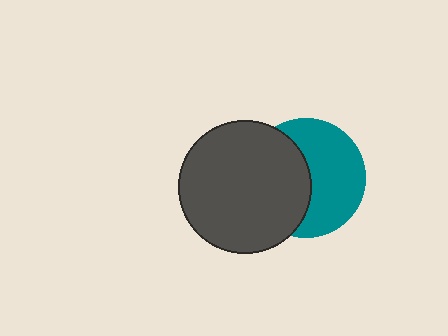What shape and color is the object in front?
The object in front is a dark gray circle.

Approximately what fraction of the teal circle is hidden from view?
Roughly 45% of the teal circle is hidden behind the dark gray circle.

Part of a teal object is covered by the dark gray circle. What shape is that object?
It is a circle.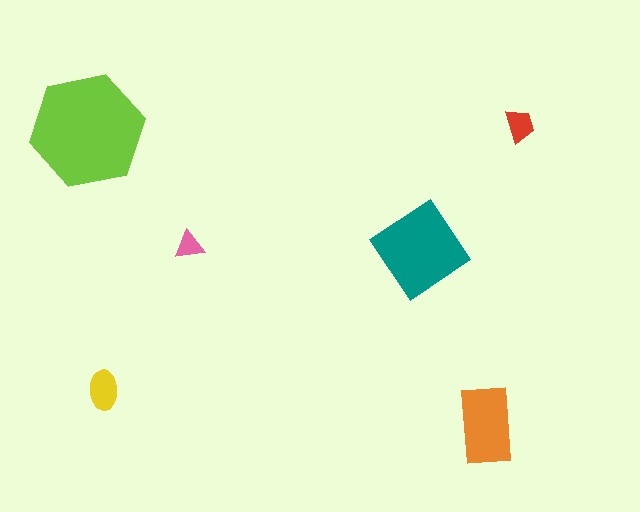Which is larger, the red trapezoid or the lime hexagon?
The lime hexagon.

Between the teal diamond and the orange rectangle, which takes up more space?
The teal diamond.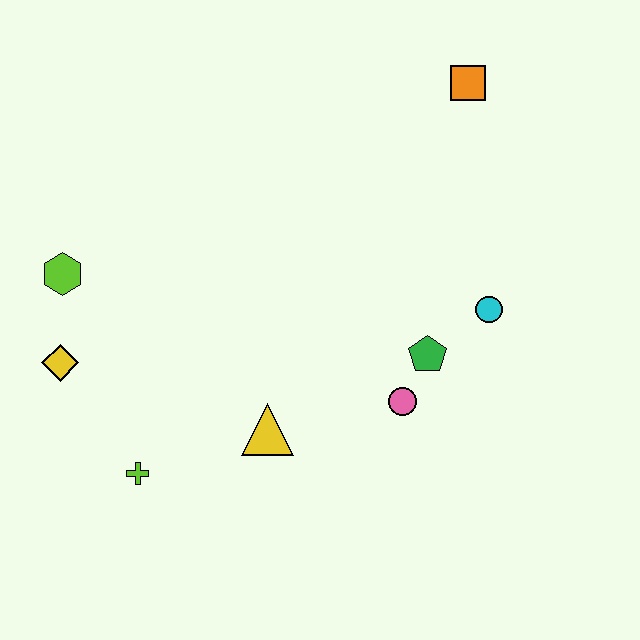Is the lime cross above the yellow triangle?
No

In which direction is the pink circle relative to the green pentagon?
The pink circle is below the green pentagon.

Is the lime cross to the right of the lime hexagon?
Yes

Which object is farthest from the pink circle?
The lime hexagon is farthest from the pink circle.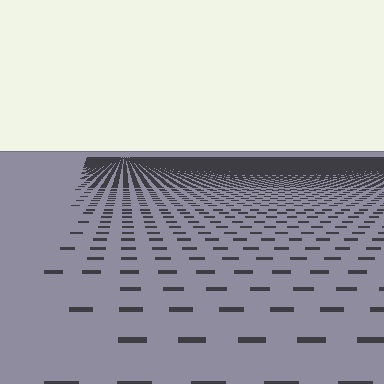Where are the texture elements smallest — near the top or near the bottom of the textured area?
Near the top.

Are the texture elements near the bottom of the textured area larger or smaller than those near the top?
Larger. Near the bottom, elements are closer to the viewer and appear at a bigger on-screen size.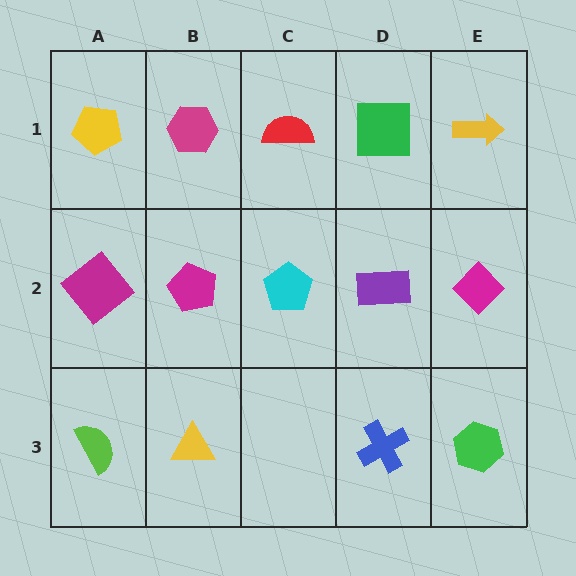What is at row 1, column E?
A yellow arrow.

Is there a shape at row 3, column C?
No, that cell is empty.